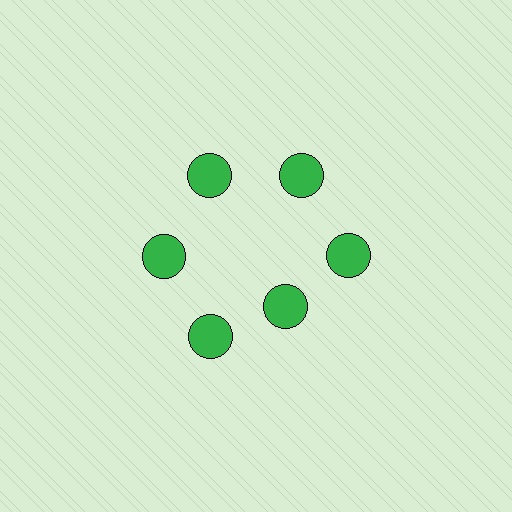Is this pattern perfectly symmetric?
No. The 6 green circles are arranged in a ring, but one element near the 5 o'clock position is pulled inward toward the center, breaking the 6-fold rotational symmetry.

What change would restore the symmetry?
The symmetry would be restored by moving it outward, back onto the ring so that all 6 circles sit at equal angles and equal distance from the center.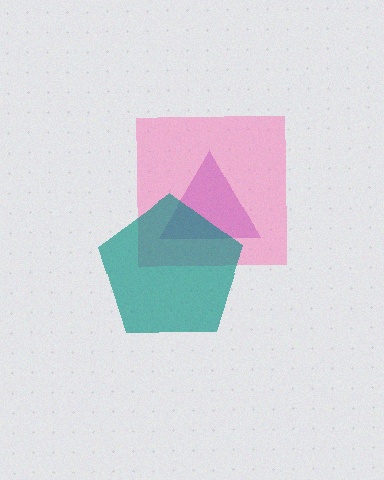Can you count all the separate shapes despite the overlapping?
Yes, there are 3 separate shapes.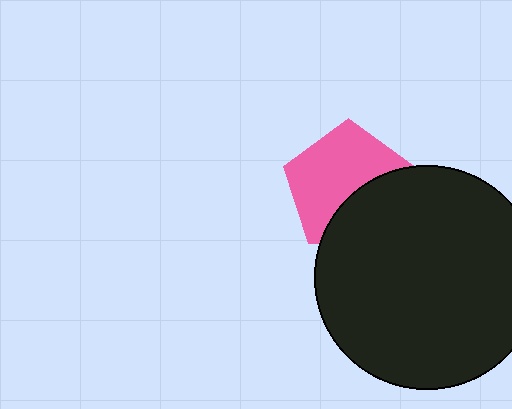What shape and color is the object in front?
The object in front is a black circle.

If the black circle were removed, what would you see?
You would see the complete pink pentagon.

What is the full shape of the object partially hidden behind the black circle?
The partially hidden object is a pink pentagon.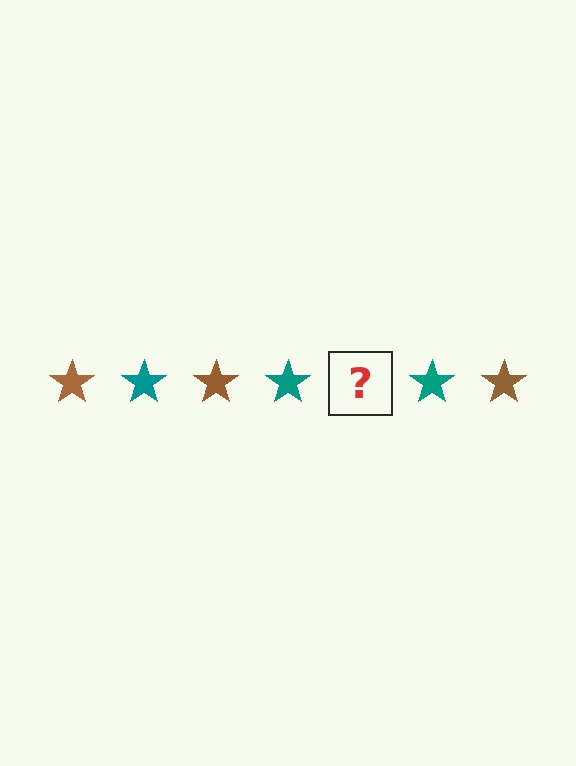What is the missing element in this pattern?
The missing element is a brown star.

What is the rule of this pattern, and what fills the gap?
The rule is that the pattern cycles through brown, teal stars. The gap should be filled with a brown star.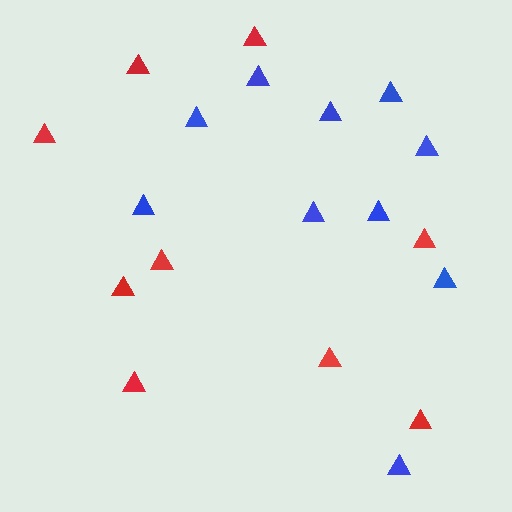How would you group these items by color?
There are 2 groups: one group of blue triangles (10) and one group of red triangles (9).